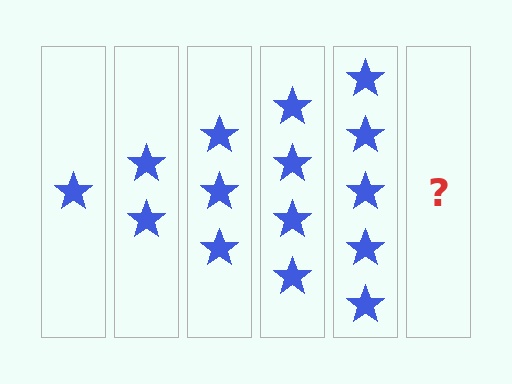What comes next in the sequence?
The next element should be 6 stars.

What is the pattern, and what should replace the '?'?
The pattern is that each step adds one more star. The '?' should be 6 stars.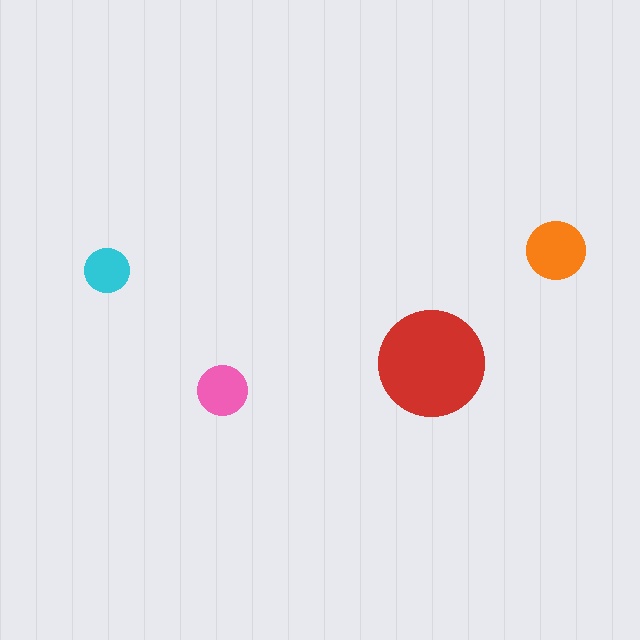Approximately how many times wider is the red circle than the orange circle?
About 2 times wider.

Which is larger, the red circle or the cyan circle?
The red one.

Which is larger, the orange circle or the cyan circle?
The orange one.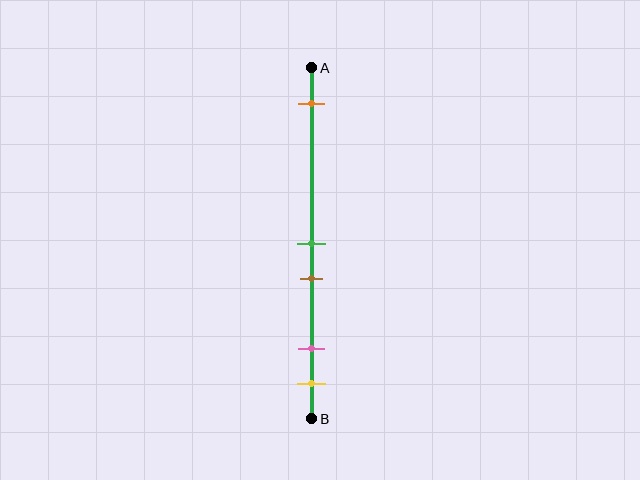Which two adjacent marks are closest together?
The green and brown marks are the closest adjacent pair.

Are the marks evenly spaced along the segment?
No, the marks are not evenly spaced.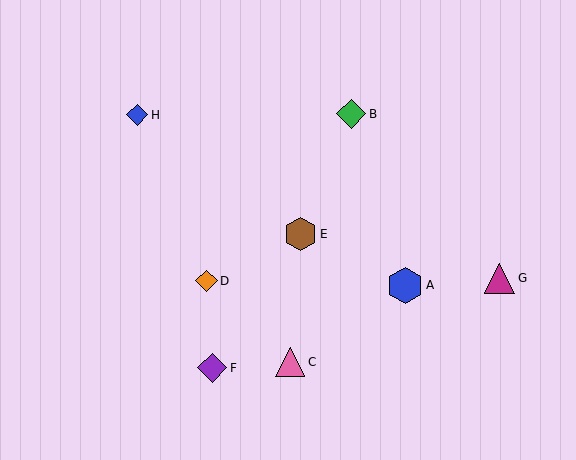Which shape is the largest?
The blue hexagon (labeled A) is the largest.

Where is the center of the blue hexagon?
The center of the blue hexagon is at (405, 285).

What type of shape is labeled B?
Shape B is a green diamond.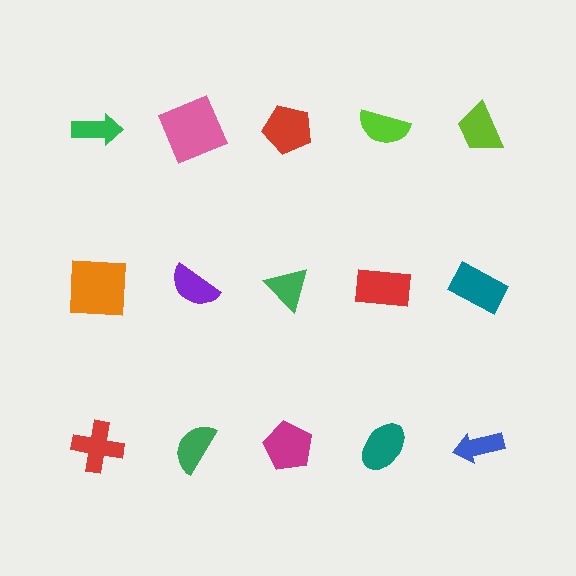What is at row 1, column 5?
A lime trapezoid.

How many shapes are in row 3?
5 shapes.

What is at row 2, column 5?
A teal rectangle.